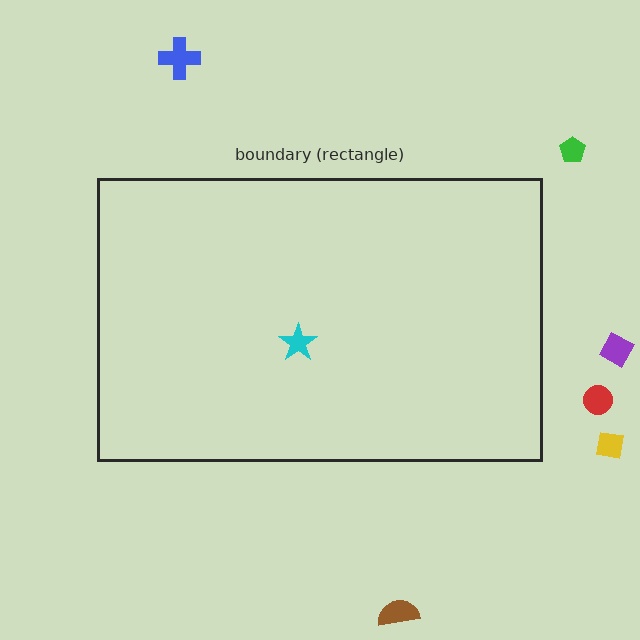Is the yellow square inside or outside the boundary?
Outside.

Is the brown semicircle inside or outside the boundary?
Outside.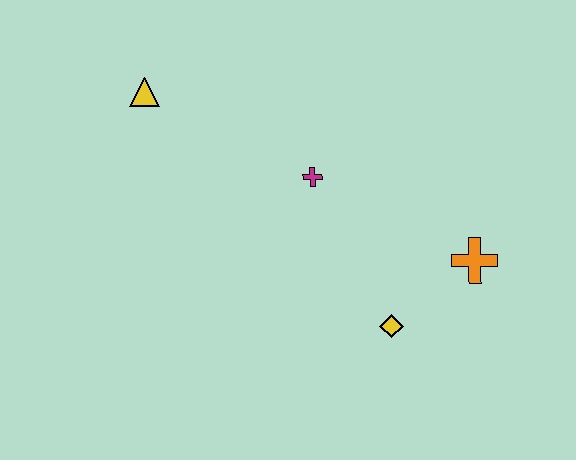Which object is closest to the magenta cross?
The yellow diamond is closest to the magenta cross.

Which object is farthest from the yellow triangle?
The orange cross is farthest from the yellow triangle.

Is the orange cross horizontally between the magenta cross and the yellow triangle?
No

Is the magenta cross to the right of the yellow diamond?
No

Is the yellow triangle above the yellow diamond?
Yes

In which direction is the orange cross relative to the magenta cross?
The orange cross is to the right of the magenta cross.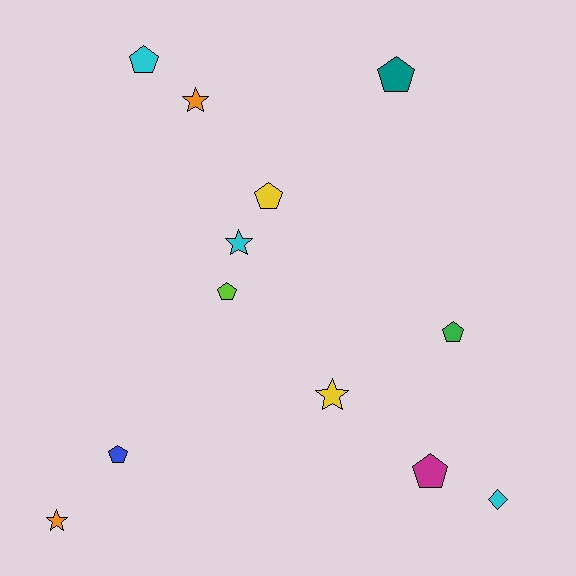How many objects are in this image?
There are 12 objects.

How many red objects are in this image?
There are no red objects.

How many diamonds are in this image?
There is 1 diamond.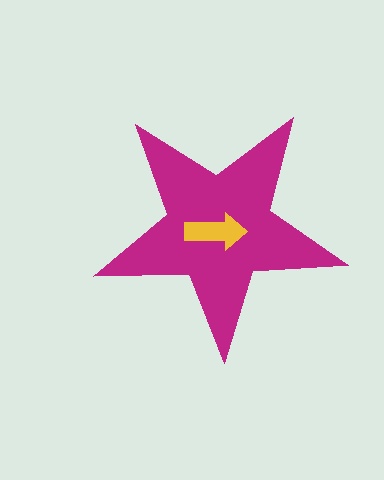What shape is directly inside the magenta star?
The yellow arrow.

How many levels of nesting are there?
2.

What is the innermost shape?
The yellow arrow.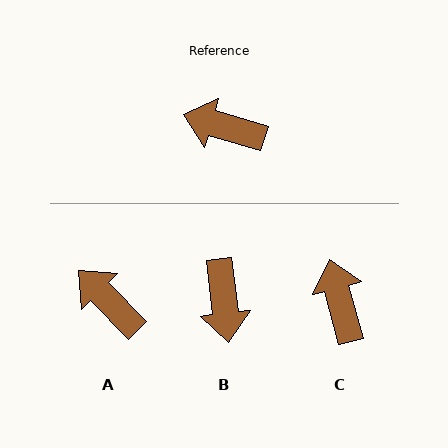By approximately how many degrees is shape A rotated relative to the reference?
Approximately 29 degrees clockwise.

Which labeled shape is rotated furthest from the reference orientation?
B, about 113 degrees away.